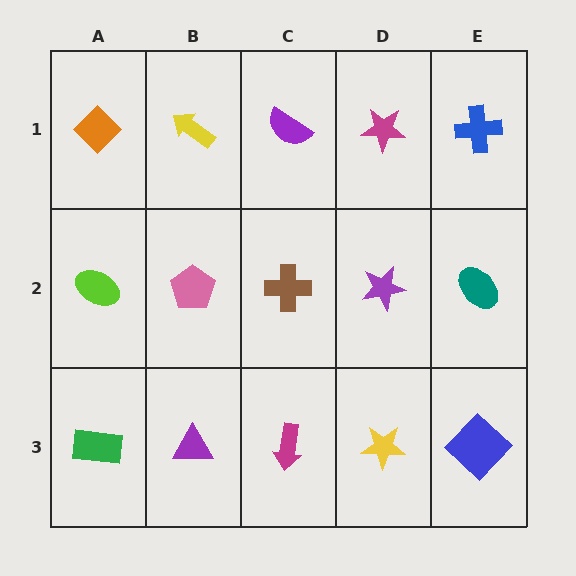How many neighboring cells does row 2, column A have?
3.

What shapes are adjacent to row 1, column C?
A brown cross (row 2, column C), a yellow arrow (row 1, column B), a magenta star (row 1, column D).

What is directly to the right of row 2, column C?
A purple star.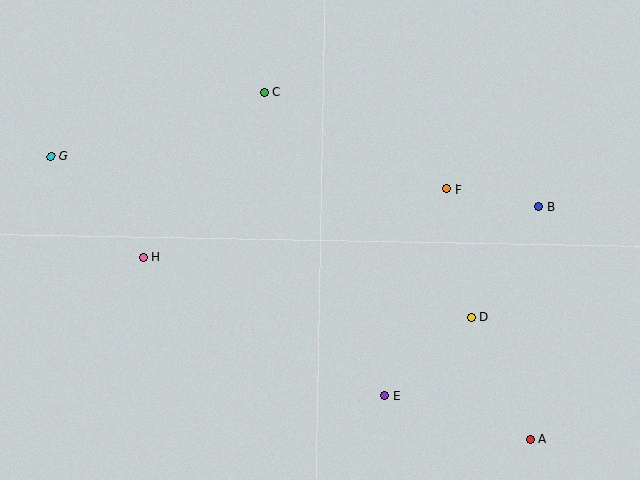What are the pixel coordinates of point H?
Point H is at (143, 257).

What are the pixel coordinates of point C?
Point C is at (264, 92).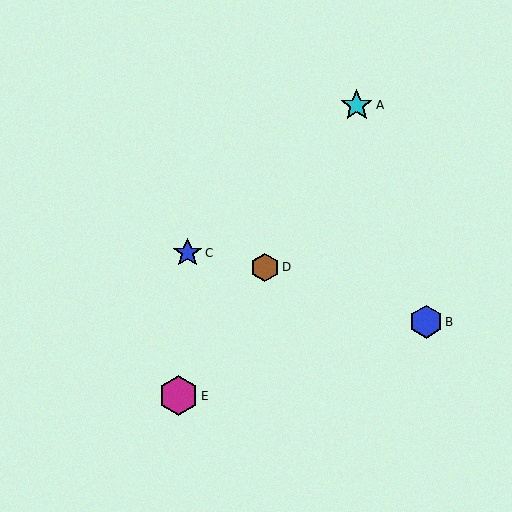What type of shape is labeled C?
Shape C is a blue star.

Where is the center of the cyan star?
The center of the cyan star is at (357, 106).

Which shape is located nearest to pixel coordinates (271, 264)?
The brown hexagon (labeled D) at (265, 267) is nearest to that location.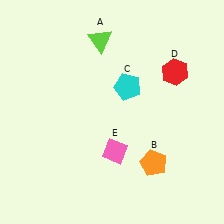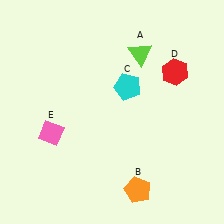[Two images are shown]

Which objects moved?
The objects that moved are: the lime triangle (A), the orange pentagon (B), the pink diamond (E).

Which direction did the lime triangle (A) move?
The lime triangle (A) moved right.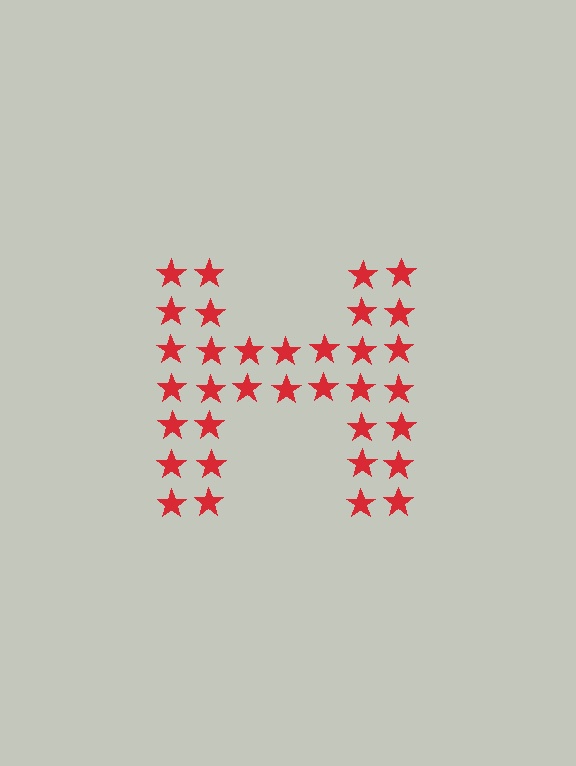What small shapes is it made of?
It is made of small stars.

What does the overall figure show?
The overall figure shows the letter H.